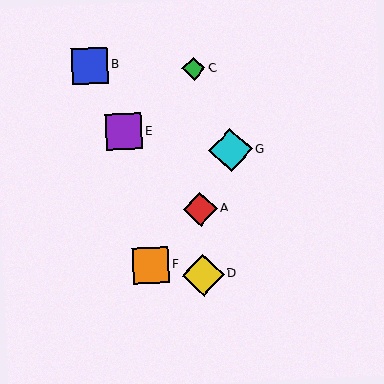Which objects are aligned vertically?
Objects A, C, D are aligned vertically.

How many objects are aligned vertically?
3 objects (A, C, D) are aligned vertically.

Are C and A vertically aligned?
Yes, both are at x≈194.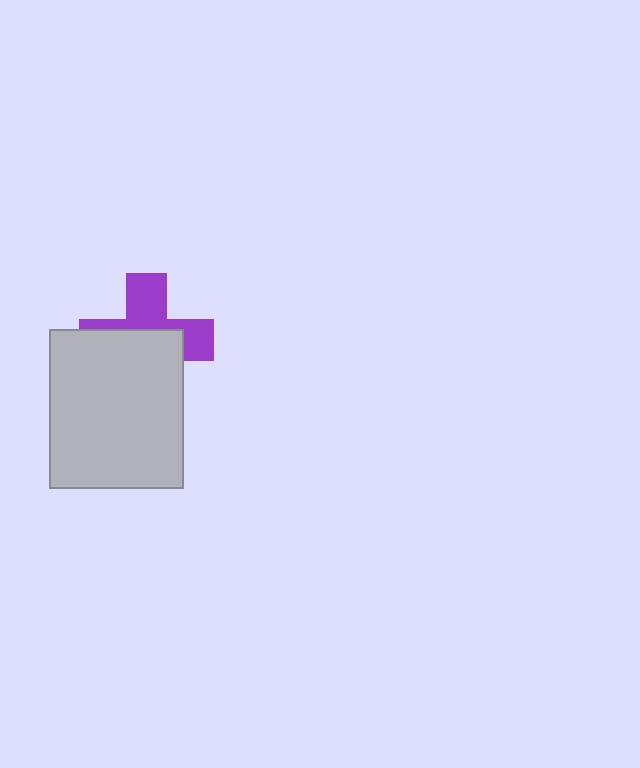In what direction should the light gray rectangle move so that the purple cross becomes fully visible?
The light gray rectangle should move down. That is the shortest direction to clear the overlap and leave the purple cross fully visible.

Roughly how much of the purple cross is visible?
A small part of it is visible (roughly 45%).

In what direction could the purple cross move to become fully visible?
The purple cross could move up. That would shift it out from behind the light gray rectangle entirely.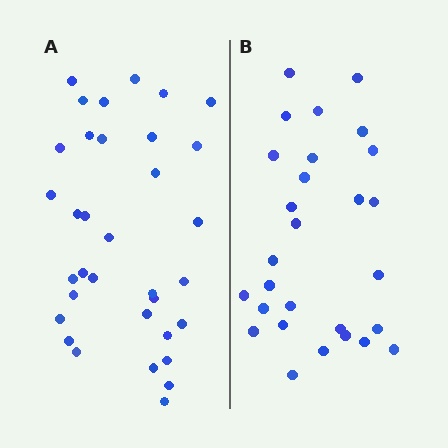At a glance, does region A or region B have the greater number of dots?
Region A (the left region) has more dots.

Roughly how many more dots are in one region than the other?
Region A has about 6 more dots than region B.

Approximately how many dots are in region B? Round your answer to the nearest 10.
About 30 dots. (The exact count is 28, which rounds to 30.)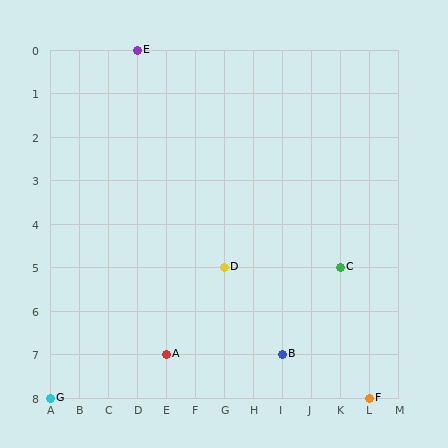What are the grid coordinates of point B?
Point B is at grid coordinates (I, 7).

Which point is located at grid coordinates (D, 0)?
Point E is at (D, 0).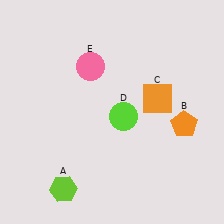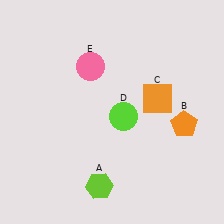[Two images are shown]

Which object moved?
The lime hexagon (A) moved right.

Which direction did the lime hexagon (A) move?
The lime hexagon (A) moved right.